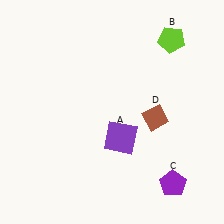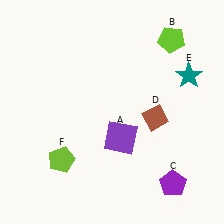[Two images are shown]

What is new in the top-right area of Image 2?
A teal star (E) was added in the top-right area of Image 2.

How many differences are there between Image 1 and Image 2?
There are 2 differences between the two images.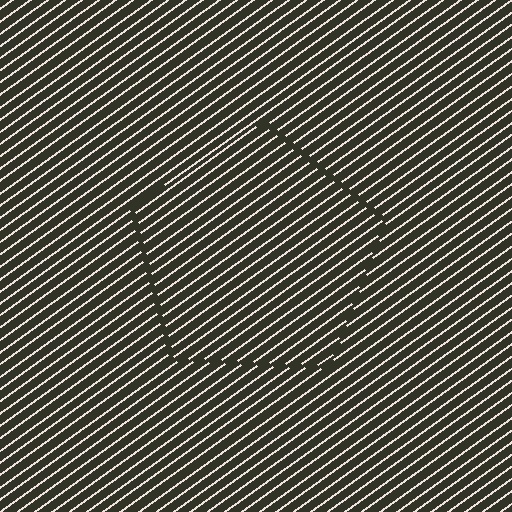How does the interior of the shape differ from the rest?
The interior of the shape contains the same grating, shifted by half a period — the contour is defined by the phase discontinuity where line-ends from the inner and outer gratings abut.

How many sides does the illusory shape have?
5 sides — the line-ends trace a pentagon.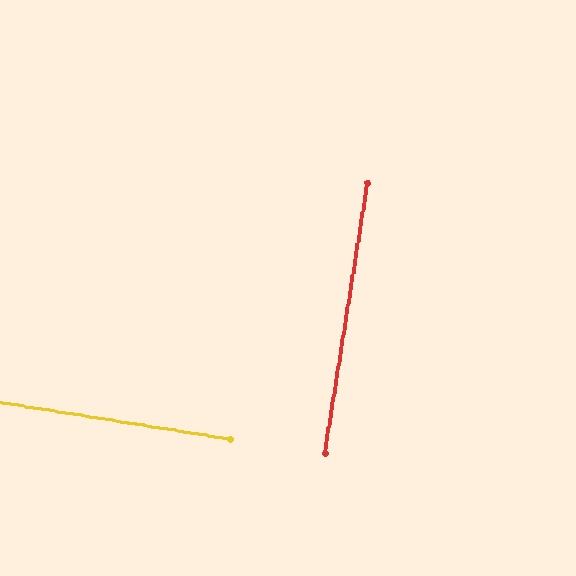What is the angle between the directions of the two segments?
Approximately 90 degrees.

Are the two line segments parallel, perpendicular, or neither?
Perpendicular — they meet at approximately 90°.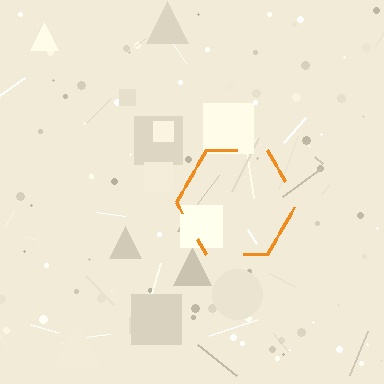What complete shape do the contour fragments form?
The contour fragments form a hexagon.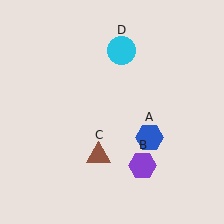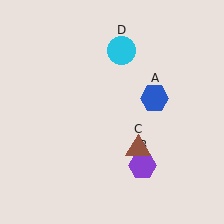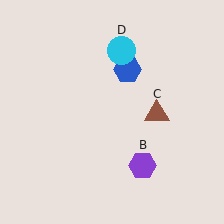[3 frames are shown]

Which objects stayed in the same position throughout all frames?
Purple hexagon (object B) and cyan circle (object D) remained stationary.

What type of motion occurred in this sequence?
The blue hexagon (object A), brown triangle (object C) rotated counterclockwise around the center of the scene.